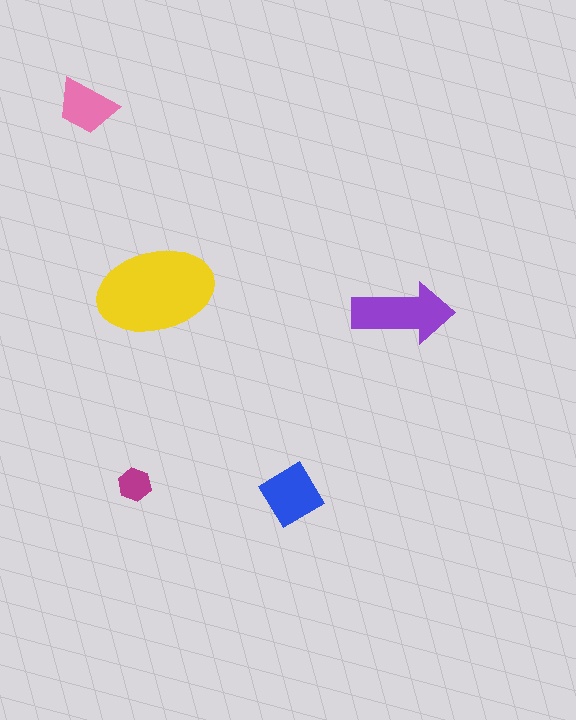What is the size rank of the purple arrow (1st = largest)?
2nd.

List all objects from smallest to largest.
The magenta hexagon, the pink trapezoid, the blue diamond, the purple arrow, the yellow ellipse.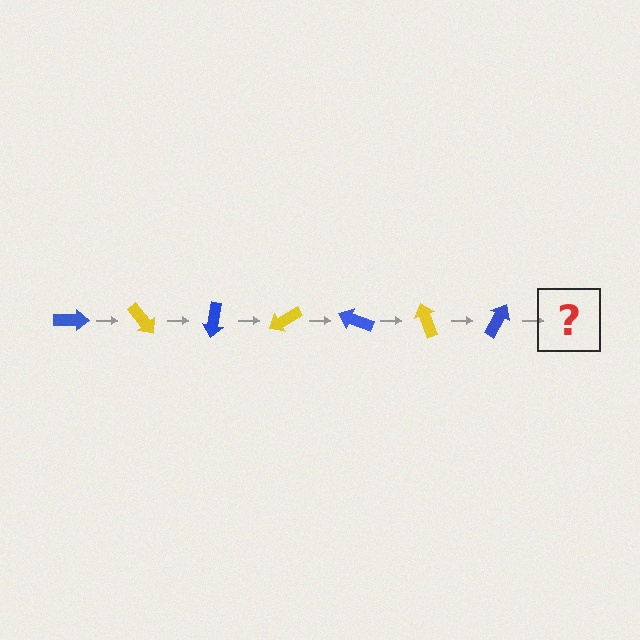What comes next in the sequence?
The next element should be a yellow arrow, rotated 350 degrees from the start.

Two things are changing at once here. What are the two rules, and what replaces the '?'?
The two rules are that it rotates 50 degrees each step and the color cycles through blue and yellow. The '?' should be a yellow arrow, rotated 350 degrees from the start.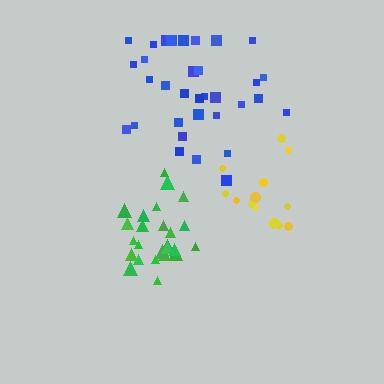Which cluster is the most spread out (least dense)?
Blue.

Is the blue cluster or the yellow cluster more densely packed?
Yellow.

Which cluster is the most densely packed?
Green.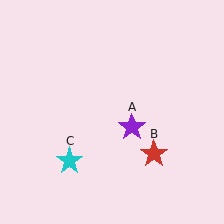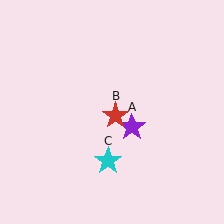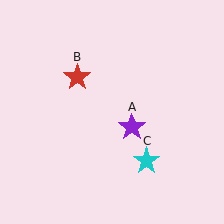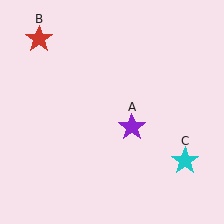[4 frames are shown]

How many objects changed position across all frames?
2 objects changed position: red star (object B), cyan star (object C).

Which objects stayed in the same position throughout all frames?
Purple star (object A) remained stationary.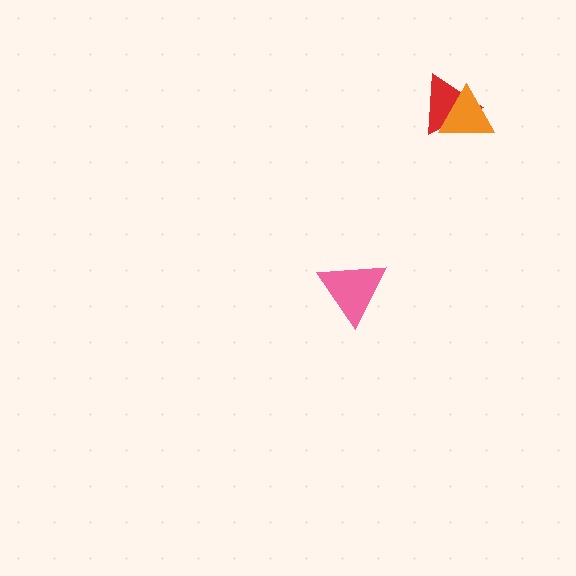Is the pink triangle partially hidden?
No, no other shape covers it.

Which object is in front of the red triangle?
The orange triangle is in front of the red triangle.